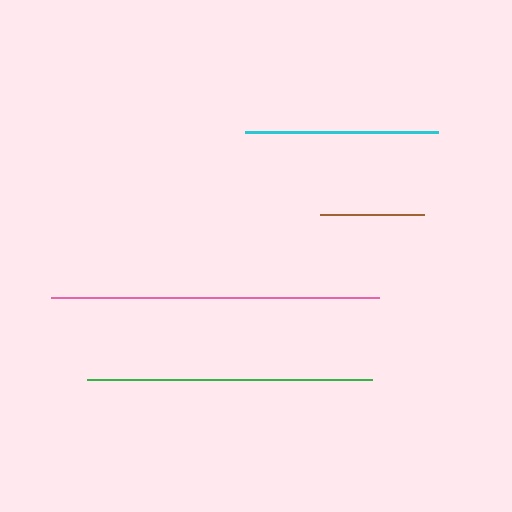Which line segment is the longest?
The pink line is the longest at approximately 329 pixels.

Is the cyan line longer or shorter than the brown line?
The cyan line is longer than the brown line.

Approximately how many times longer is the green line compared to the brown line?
The green line is approximately 2.7 times the length of the brown line.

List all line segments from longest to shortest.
From longest to shortest: pink, green, cyan, brown.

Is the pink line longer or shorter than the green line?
The pink line is longer than the green line.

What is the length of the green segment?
The green segment is approximately 285 pixels long.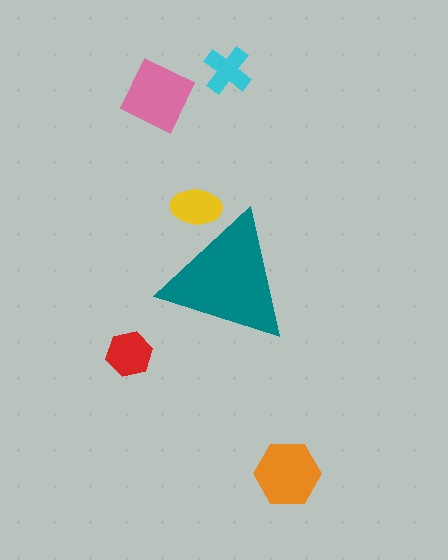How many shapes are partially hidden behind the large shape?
1 shape is partially hidden.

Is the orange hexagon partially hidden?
No, the orange hexagon is fully visible.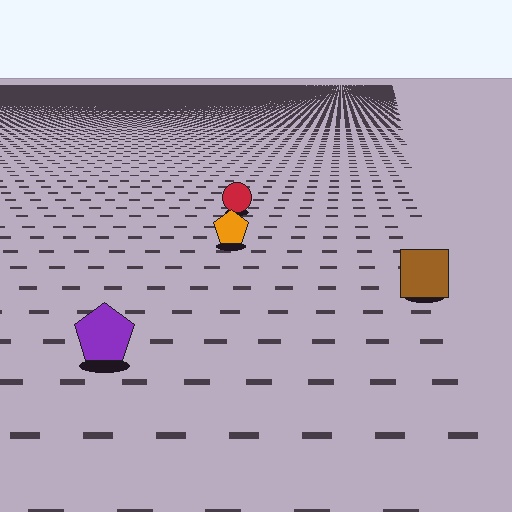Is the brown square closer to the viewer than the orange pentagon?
Yes. The brown square is closer — you can tell from the texture gradient: the ground texture is coarser near it.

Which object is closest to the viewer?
The purple pentagon is closest. The texture marks near it are larger and more spread out.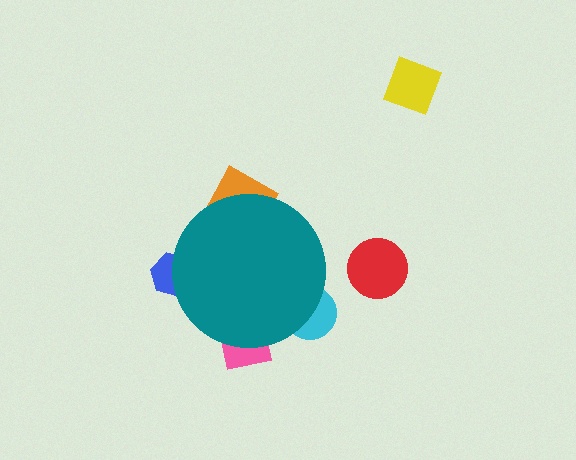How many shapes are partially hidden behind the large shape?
4 shapes are partially hidden.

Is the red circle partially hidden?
No, the red circle is fully visible.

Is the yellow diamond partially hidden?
No, the yellow diamond is fully visible.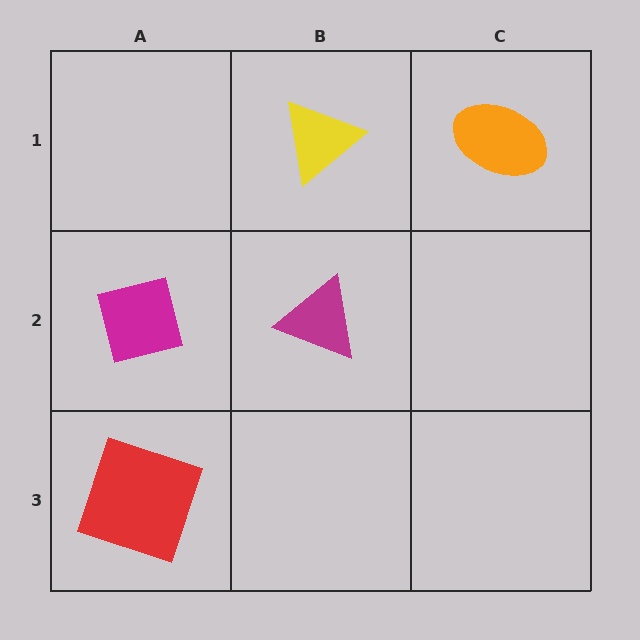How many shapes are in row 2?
2 shapes.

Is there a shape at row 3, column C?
No, that cell is empty.